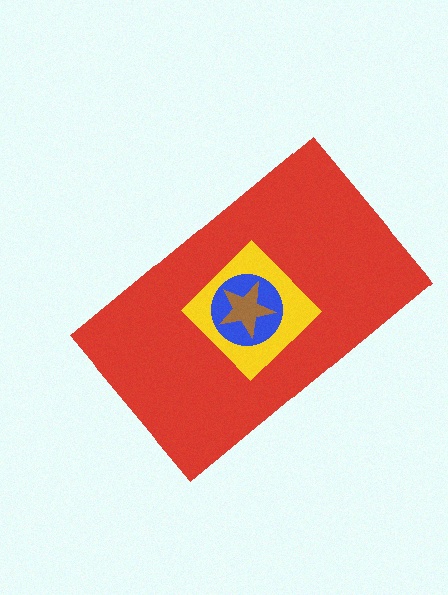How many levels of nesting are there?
4.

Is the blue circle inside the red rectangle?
Yes.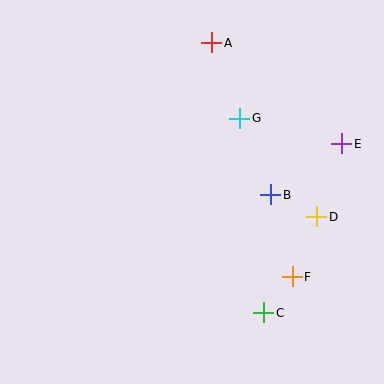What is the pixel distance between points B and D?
The distance between B and D is 51 pixels.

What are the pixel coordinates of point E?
Point E is at (342, 144).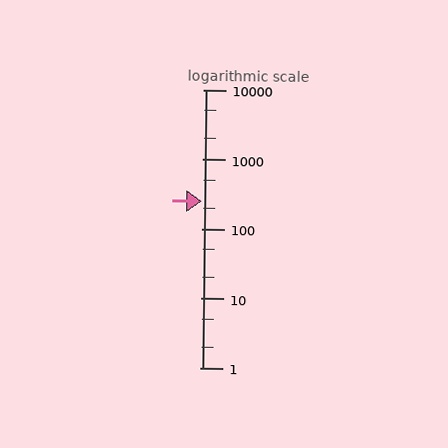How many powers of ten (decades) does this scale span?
The scale spans 4 decades, from 1 to 10000.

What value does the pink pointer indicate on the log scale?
The pointer indicates approximately 250.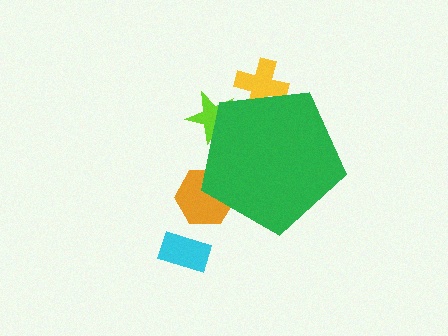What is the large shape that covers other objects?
A green pentagon.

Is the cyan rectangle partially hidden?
No, the cyan rectangle is fully visible.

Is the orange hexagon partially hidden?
Yes, the orange hexagon is partially hidden behind the green pentagon.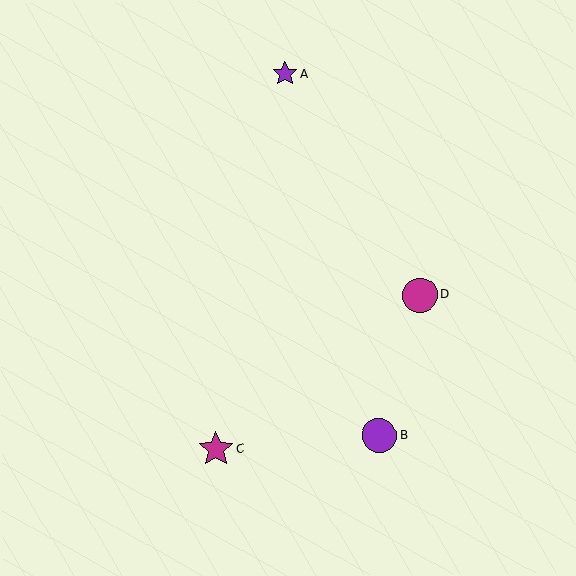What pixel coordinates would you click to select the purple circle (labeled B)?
Click at (379, 435) to select the purple circle B.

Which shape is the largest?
The magenta star (labeled C) is the largest.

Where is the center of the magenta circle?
The center of the magenta circle is at (420, 295).